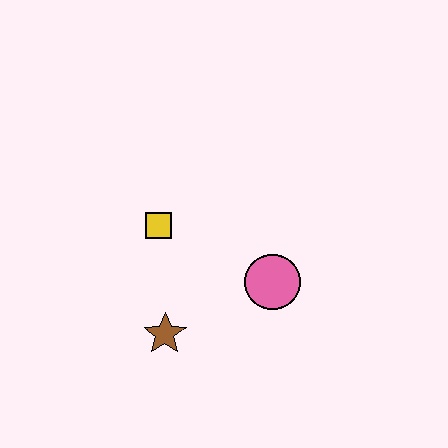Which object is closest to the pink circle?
The brown star is closest to the pink circle.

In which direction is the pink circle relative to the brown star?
The pink circle is to the right of the brown star.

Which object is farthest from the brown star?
The pink circle is farthest from the brown star.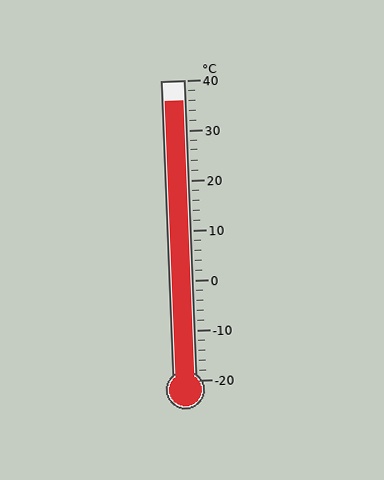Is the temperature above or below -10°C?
The temperature is above -10°C.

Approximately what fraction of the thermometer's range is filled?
The thermometer is filled to approximately 95% of its range.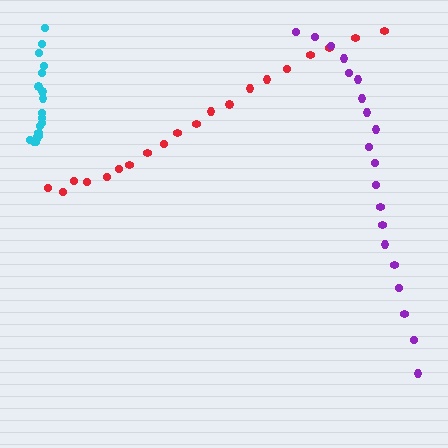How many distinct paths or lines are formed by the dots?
There are 3 distinct paths.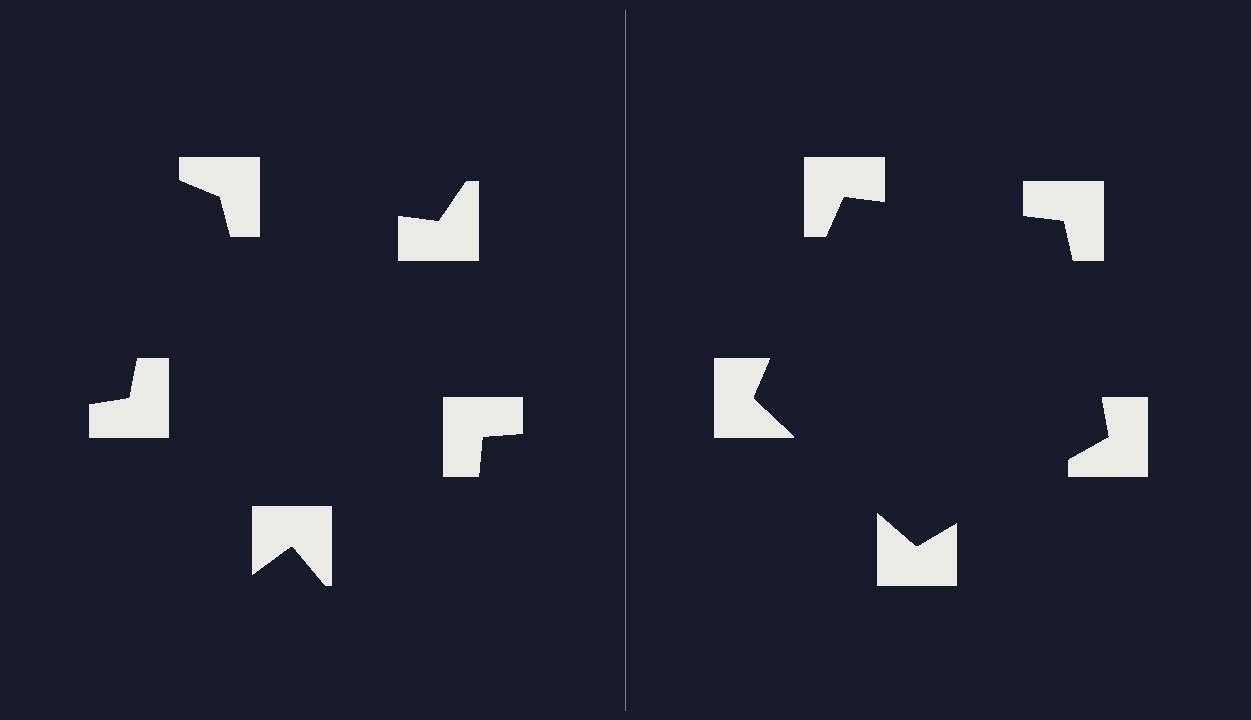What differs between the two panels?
The notched squares are positioned identically on both sides; only the wedge orientations differ. On the right they align to a pentagon; on the left they are misaligned.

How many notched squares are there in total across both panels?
10 — 5 on each side.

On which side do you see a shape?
An illusory pentagon appears on the right side. On the left side the wedge cuts are rotated, so no coherent shape forms.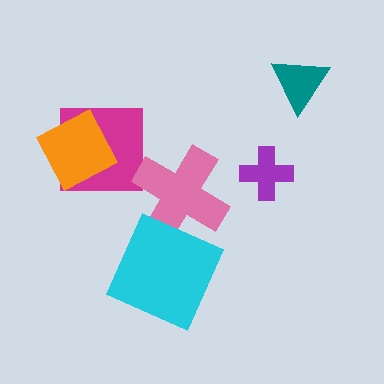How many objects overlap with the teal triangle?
0 objects overlap with the teal triangle.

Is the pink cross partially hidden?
Yes, it is partially covered by another shape.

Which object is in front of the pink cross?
The cyan square is in front of the pink cross.